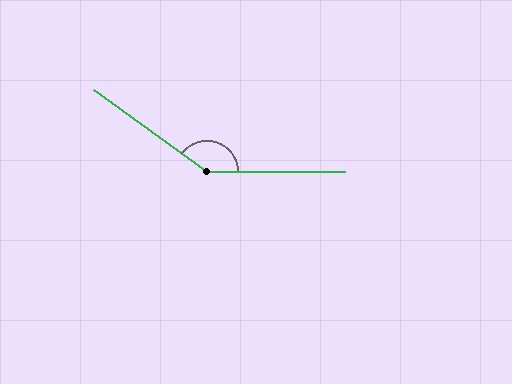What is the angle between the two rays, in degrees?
Approximately 144 degrees.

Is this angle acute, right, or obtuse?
It is obtuse.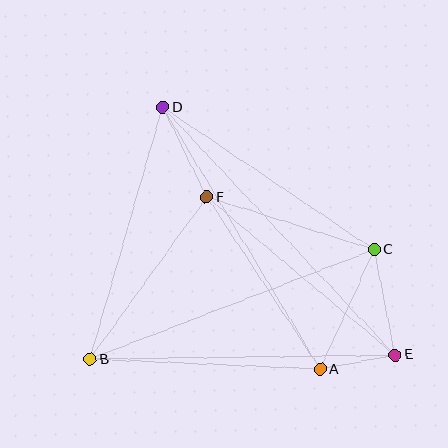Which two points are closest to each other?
Points A and E are closest to each other.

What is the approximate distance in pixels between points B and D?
The distance between B and D is approximately 262 pixels.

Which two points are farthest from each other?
Points D and E are farthest from each other.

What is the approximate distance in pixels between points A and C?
The distance between A and C is approximately 131 pixels.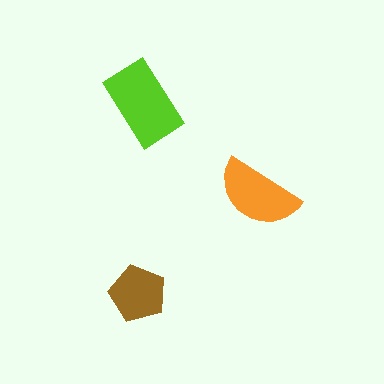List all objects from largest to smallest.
The lime rectangle, the orange semicircle, the brown pentagon.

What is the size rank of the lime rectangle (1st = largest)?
1st.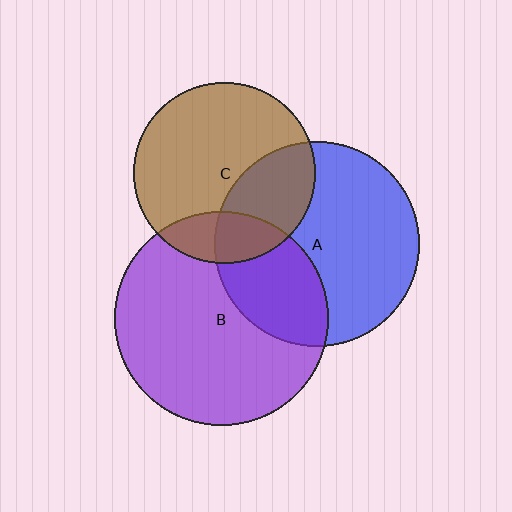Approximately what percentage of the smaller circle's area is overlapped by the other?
Approximately 30%.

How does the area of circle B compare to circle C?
Approximately 1.4 times.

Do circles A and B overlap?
Yes.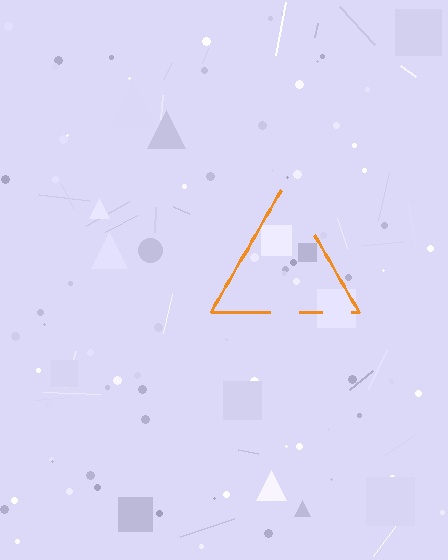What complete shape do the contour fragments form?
The contour fragments form a triangle.